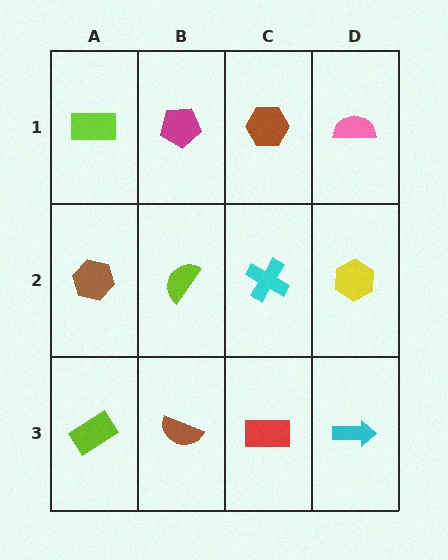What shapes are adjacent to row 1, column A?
A brown hexagon (row 2, column A), a magenta pentagon (row 1, column B).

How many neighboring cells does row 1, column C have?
3.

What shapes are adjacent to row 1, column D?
A yellow hexagon (row 2, column D), a brown hexagon (row 1, column C).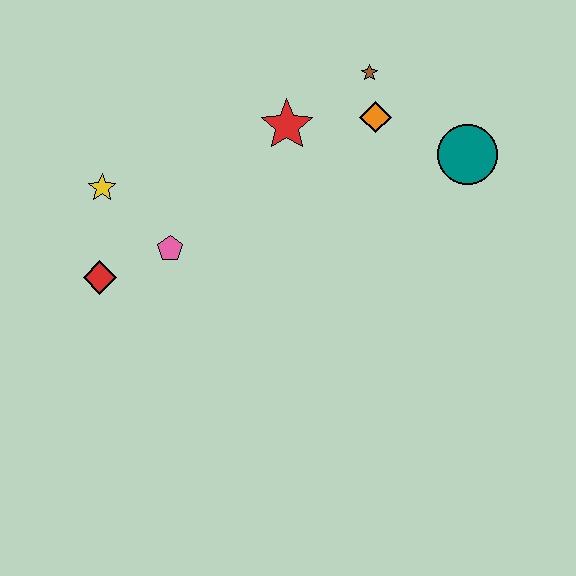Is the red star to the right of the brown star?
No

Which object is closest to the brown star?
The orange diamond is closest to the brown star.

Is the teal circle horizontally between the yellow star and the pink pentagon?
No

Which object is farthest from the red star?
The red diamond is farthest from the red star.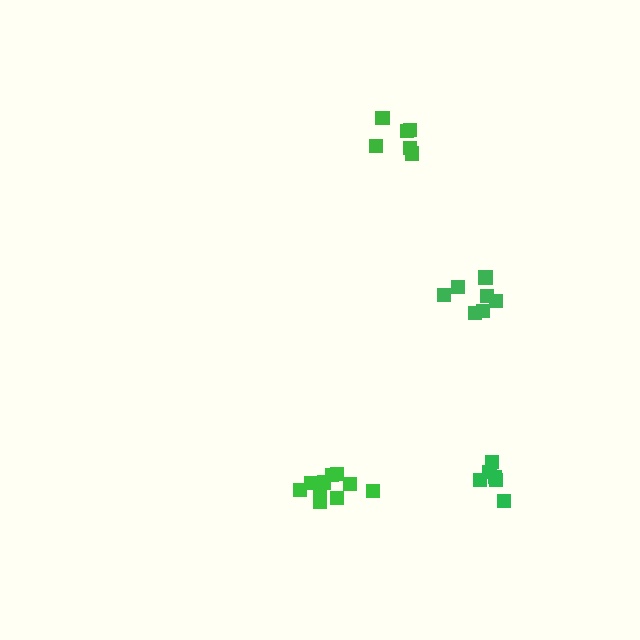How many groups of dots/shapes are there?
There are 4 groups.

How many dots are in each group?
Group 1: 10 dots, Group 2: 6 dots, Group 3: 6 dots, Group 4: 7 dots (29 total).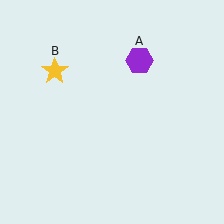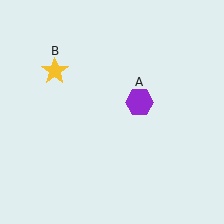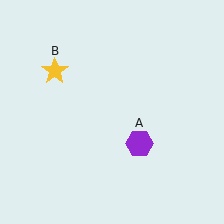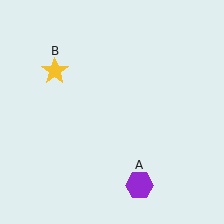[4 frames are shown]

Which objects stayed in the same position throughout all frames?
Yellow star (object B) remained stationary.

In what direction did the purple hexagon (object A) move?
The purple hexagon (object A) moved down.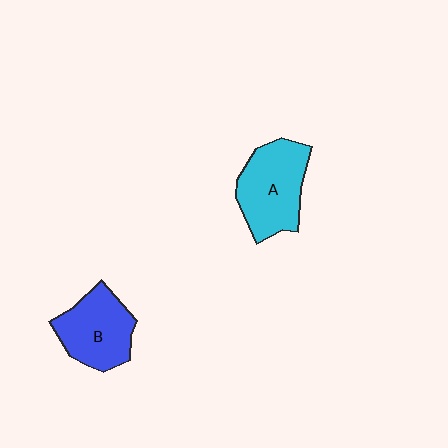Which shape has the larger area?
Shape A (cyan).